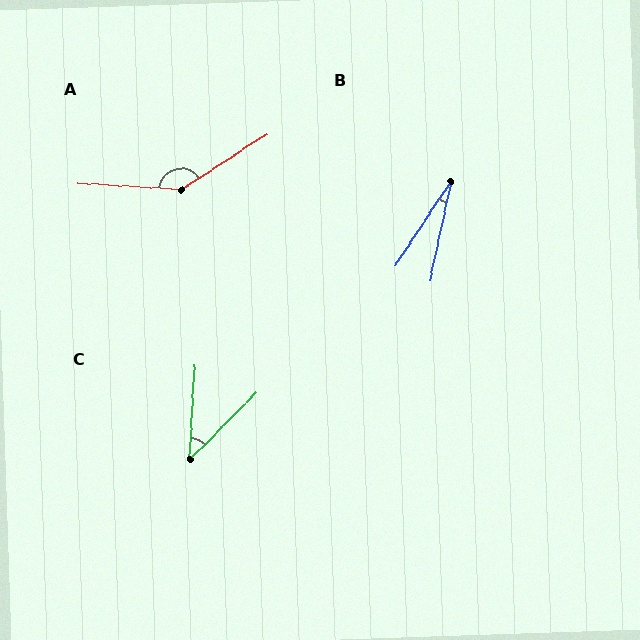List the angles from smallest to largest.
B (21°), C (42°), A (144°).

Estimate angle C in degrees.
Approximately 42 degrees.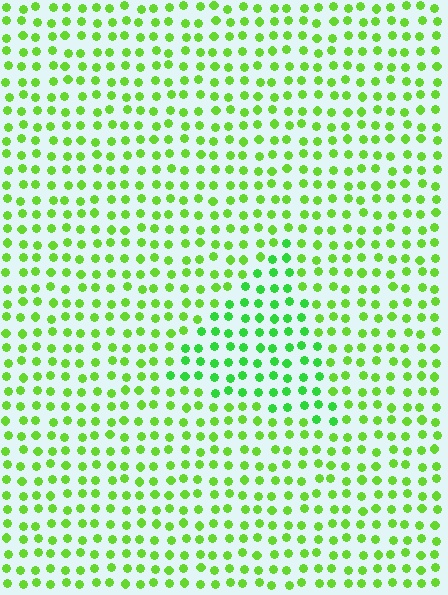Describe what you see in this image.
The image is filled with small lime elements in a uniform arrangement. A triangle-shaped region is visible where the elements are tinted to a slightly different hue, forming a subtle color boundary.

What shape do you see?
I see a triangle.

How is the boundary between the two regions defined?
The boundary is defined purely by a slight shift in hue (about 24 degrees). Spacing, size, and orientation are identical on both sides.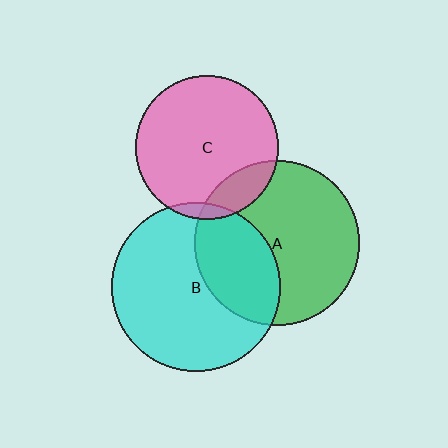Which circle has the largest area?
Circle B (cyan).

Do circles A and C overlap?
Yes.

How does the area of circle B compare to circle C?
Approximately 1.4 times.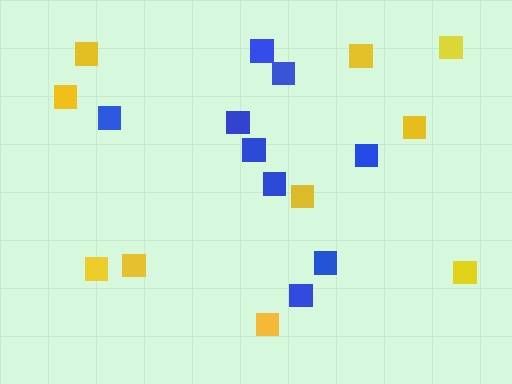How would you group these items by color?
There are 2 groups: one group of yellow squares (10) and one group of blue squares (9).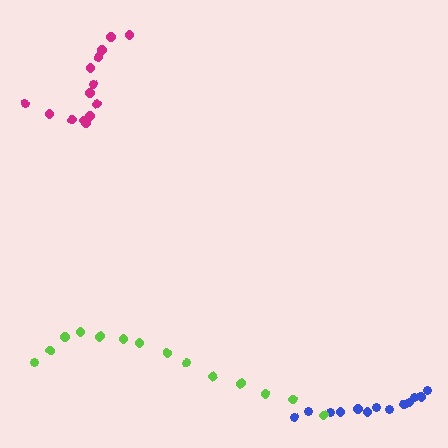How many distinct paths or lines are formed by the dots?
There are 3 distinct paths.